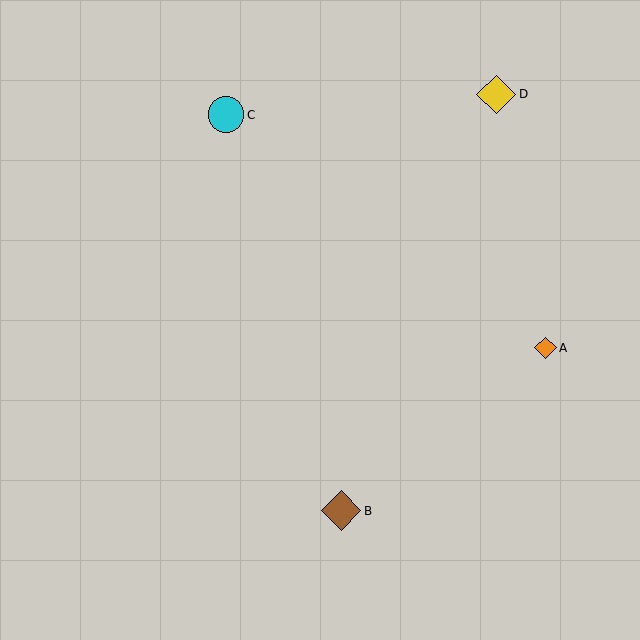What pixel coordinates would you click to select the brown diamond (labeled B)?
Click at (341, 511) to select the brown diamond B.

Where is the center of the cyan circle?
The center of the cyan circle is at (226, 115).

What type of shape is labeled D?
Shape D is a yellow diamond.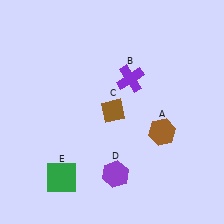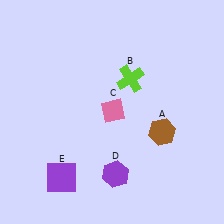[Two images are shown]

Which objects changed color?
B changed from purple to lime. C changed from brown to pink. E changed from green to purple.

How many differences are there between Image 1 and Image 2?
There are 3 differences between the two images.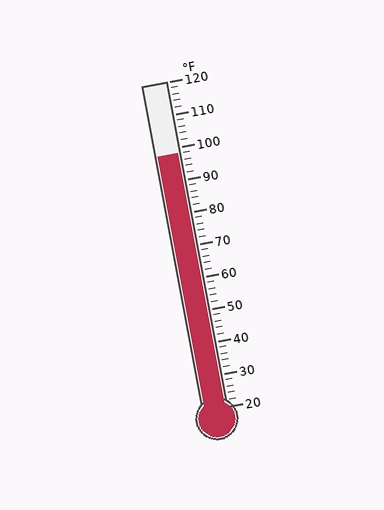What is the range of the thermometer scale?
The thermometer scale ranges from 20°F to 120°F.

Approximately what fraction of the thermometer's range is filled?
The thermometer is filled to approximately 80% of its range.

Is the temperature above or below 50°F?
The temperature is above 50°F.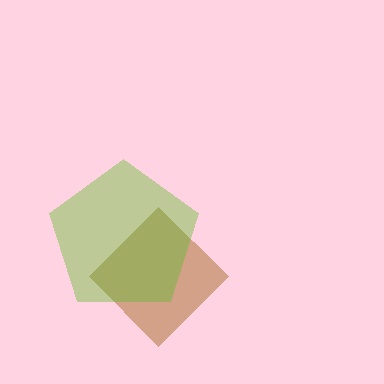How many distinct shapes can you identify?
There are 2 distinct shapes: a brown diamond, a lime pentagon.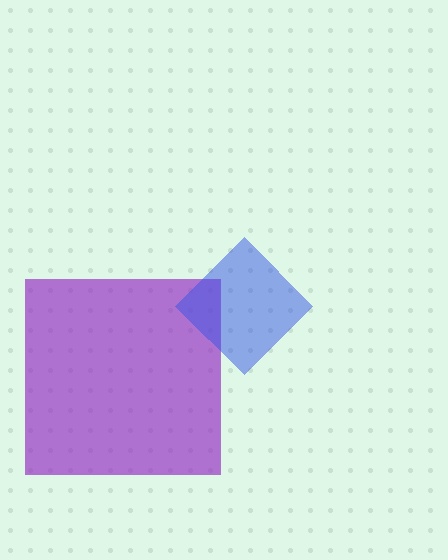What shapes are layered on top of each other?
The layered shapes are: a purple square, a blue diamond.